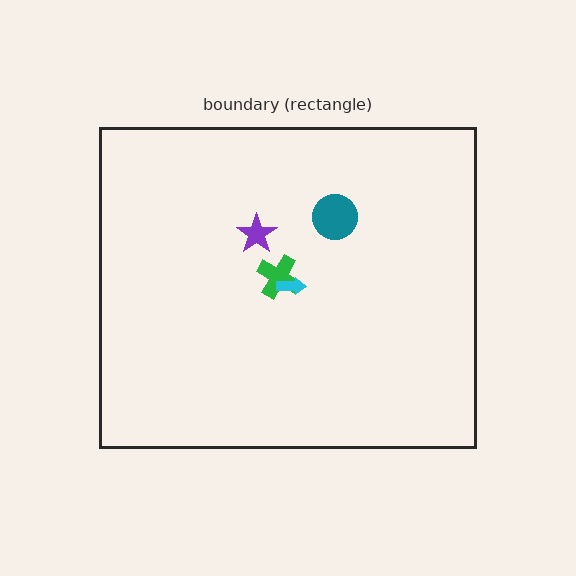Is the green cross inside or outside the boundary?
Inside.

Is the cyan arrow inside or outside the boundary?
Inside.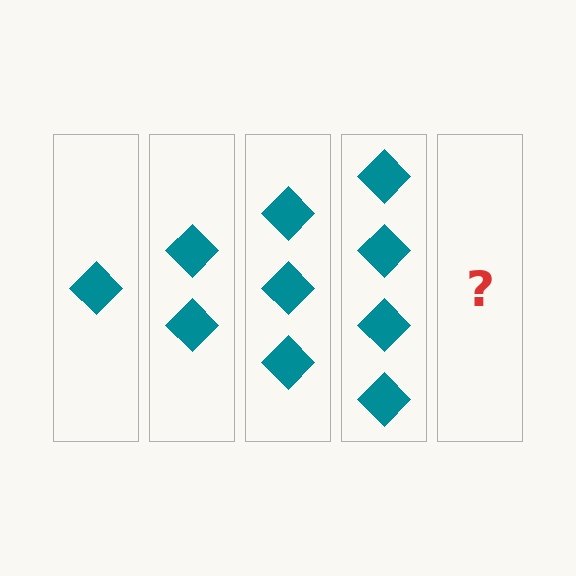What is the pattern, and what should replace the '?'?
The pattern is that each step adds one more diamond. The '?' should be 5 diamonds.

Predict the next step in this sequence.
The next step is 5 diamonds.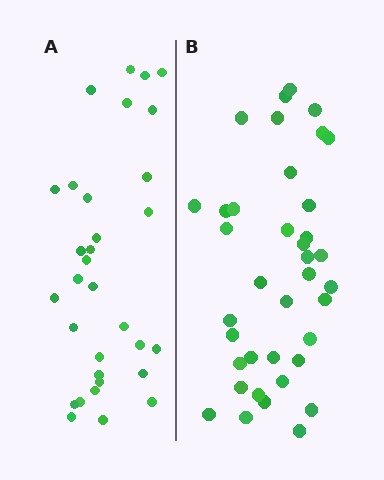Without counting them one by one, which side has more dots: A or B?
Region B (the right region) has more dots.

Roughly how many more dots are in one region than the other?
Region B has about 6 more dots than region A.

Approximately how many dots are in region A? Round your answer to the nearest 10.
About 30 dots. (The exact count is 32, which rounds to 30.)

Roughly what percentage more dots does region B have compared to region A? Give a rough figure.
About 20% more.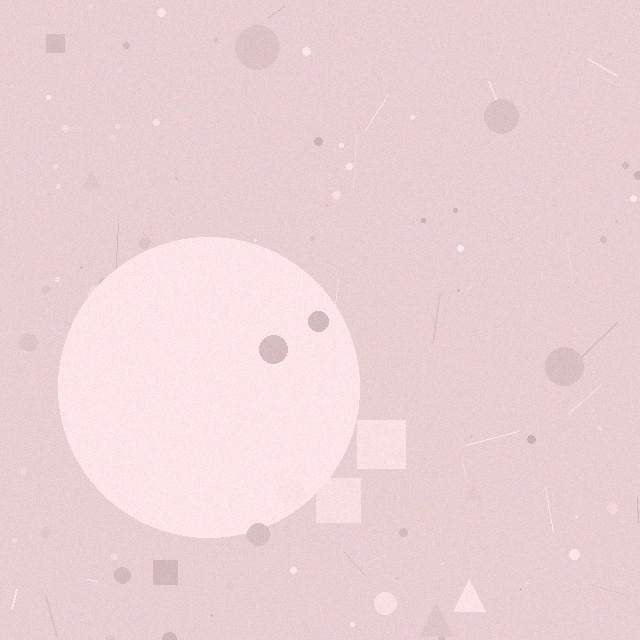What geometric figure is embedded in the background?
A circle is embedded in the background.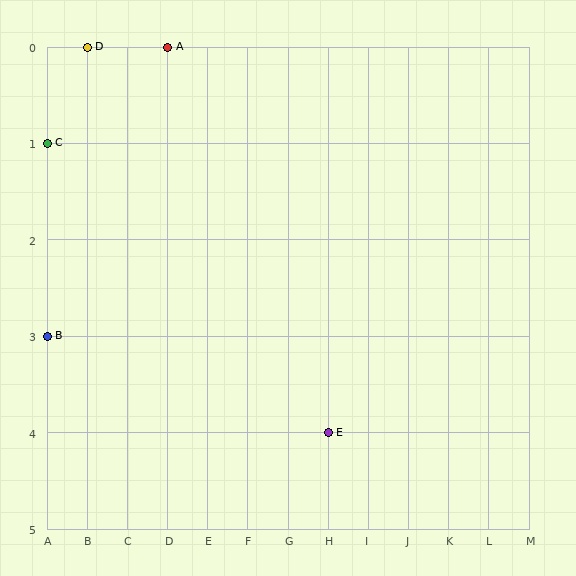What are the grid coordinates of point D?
Point D is at grid coordinates (B, 0).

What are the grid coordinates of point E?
Point E is at grid coordinates (H, 4).